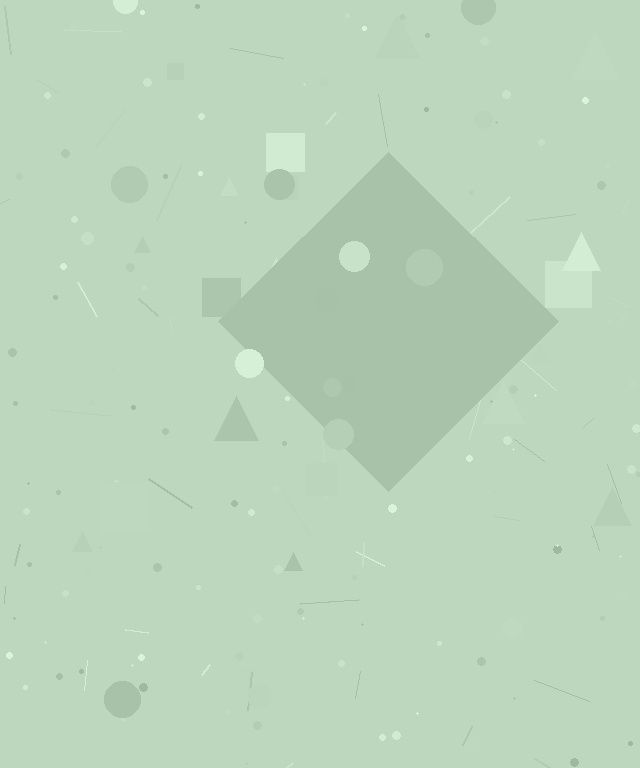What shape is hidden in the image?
A diamond is hidden in the image.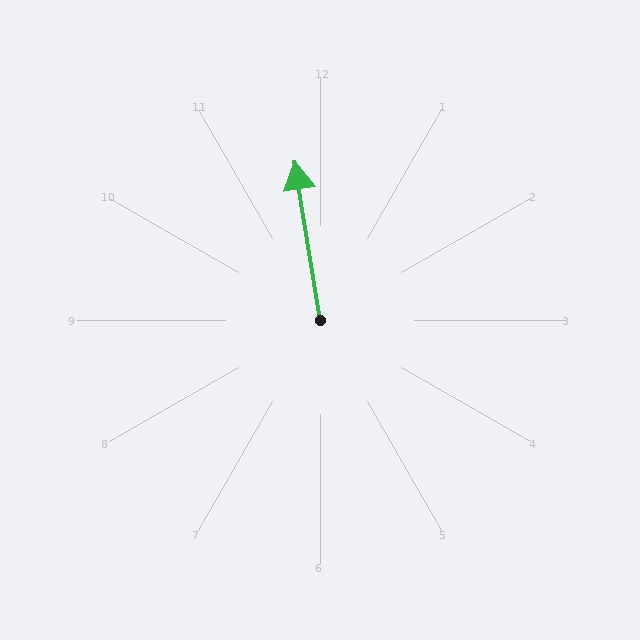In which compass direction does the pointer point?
North.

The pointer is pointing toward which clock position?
Roughly 12 o'clock.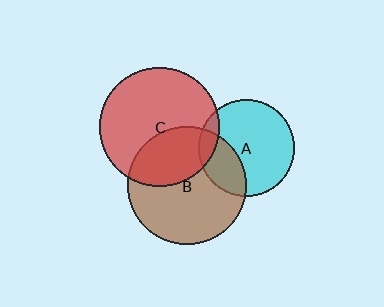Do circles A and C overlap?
Yes.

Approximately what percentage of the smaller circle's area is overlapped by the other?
Approximately 10%.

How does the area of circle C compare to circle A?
Approximately 1.5 times.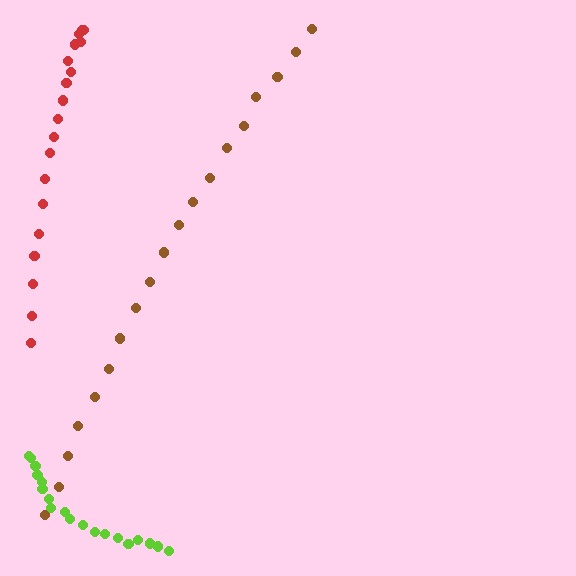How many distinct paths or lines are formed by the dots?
There are 3 distinct paths.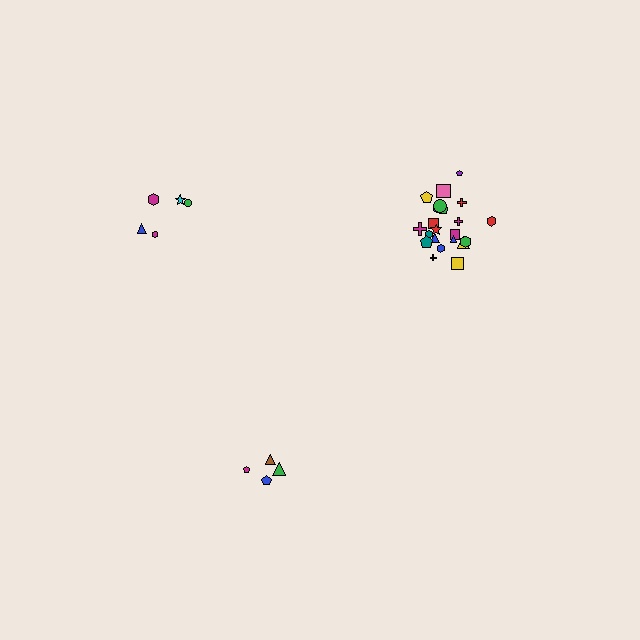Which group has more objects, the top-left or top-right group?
The top-right group.